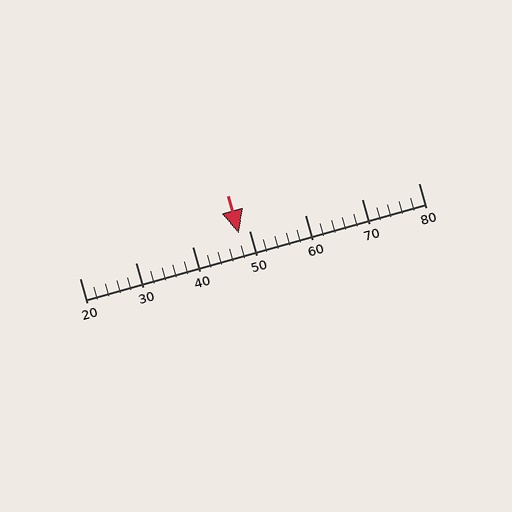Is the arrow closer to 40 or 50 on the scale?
The arrow is closer to 50.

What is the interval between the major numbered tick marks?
The major tick marks are spaced 10 units apart.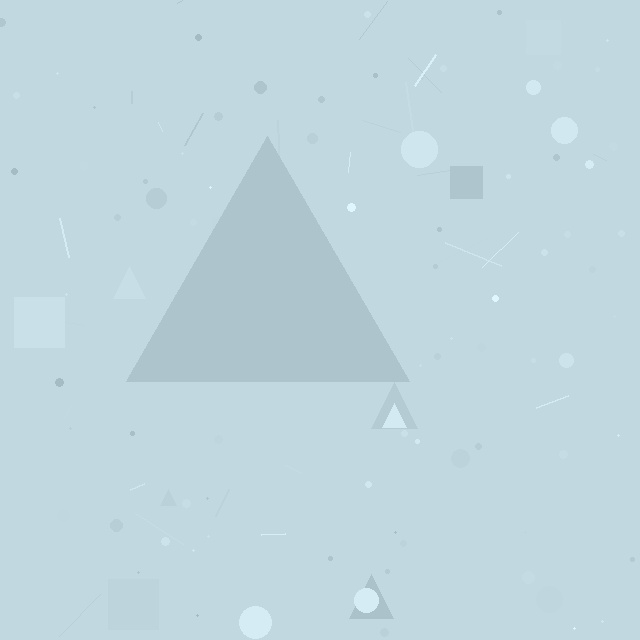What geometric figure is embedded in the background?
A triangle is embedded in the background.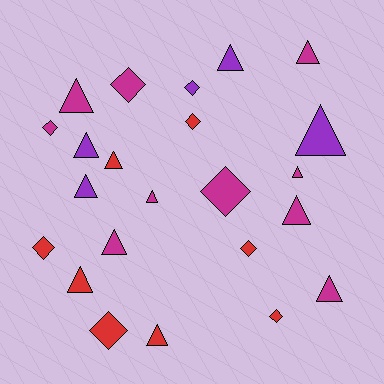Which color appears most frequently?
Magenta, with 10 objects.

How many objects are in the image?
There are 23 objects.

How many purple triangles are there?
There are 4 purple triangles.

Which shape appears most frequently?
Triangle, with 14 objects.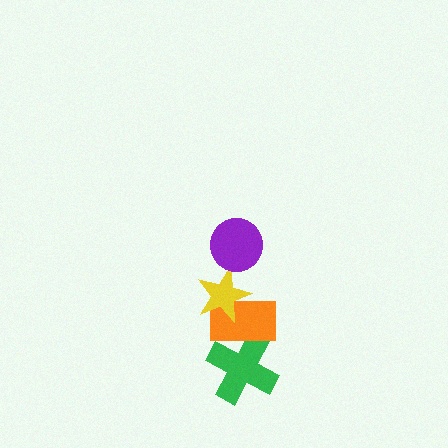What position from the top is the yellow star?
The yellow star is 2nd from the top.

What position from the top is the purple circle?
The purple circle is 1st from the top.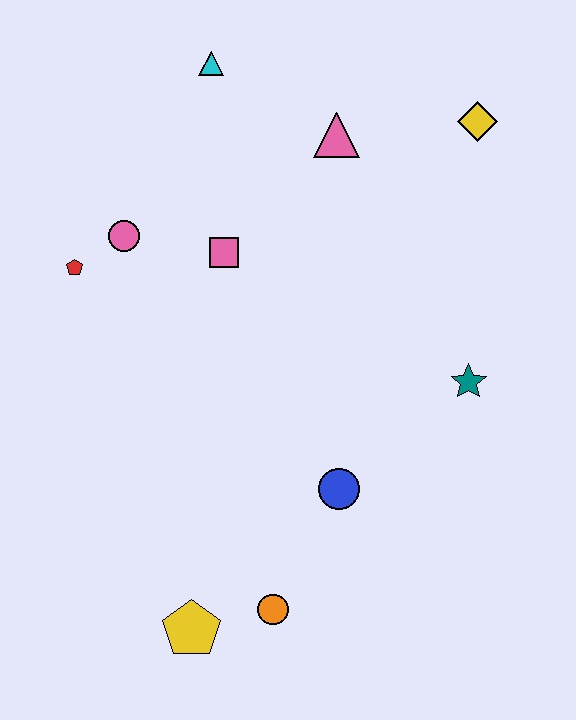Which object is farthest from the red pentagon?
The yellow diamond is farthest from the red pentagon.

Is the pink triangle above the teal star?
Yes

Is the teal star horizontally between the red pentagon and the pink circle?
No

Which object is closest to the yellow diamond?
The pink triangle is closest to the yellow diamond.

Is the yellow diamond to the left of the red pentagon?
No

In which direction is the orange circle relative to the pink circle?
The orange circle is below the pink circle.